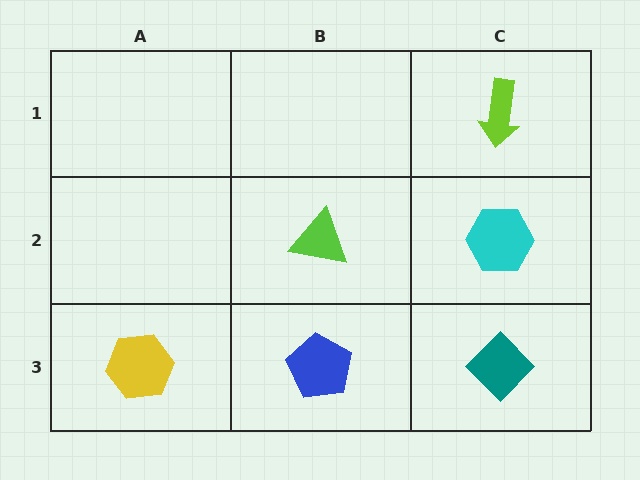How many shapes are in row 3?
3 shapes.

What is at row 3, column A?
A yellow hexagon.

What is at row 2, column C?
A cyan hexagon.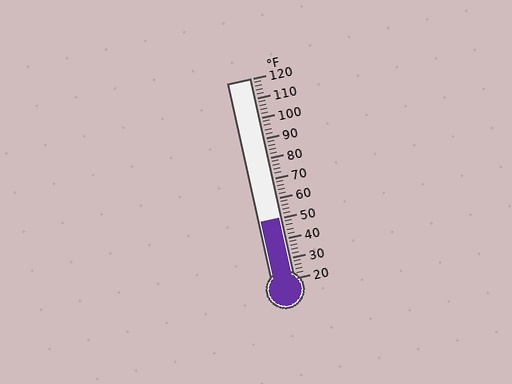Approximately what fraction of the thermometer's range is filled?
The thermometer is filled to approximately 30% of its range.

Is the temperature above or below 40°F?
The temperature is above 40°F.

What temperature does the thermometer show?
The thermometer shows approximately 50°F.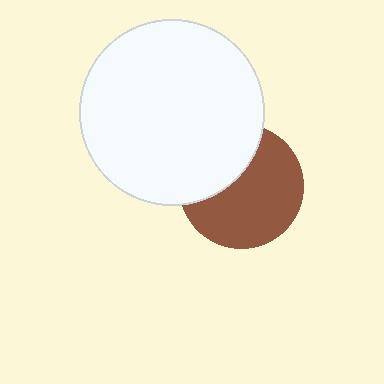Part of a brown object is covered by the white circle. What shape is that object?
It is a circle.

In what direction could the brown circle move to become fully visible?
The brown circle could move toward the lower-right. That would shift it out from behind the white circle entirely.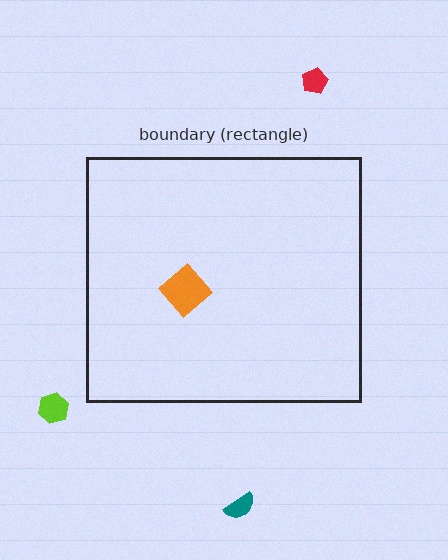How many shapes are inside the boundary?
1 inside, 3 outside.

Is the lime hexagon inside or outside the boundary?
Outside.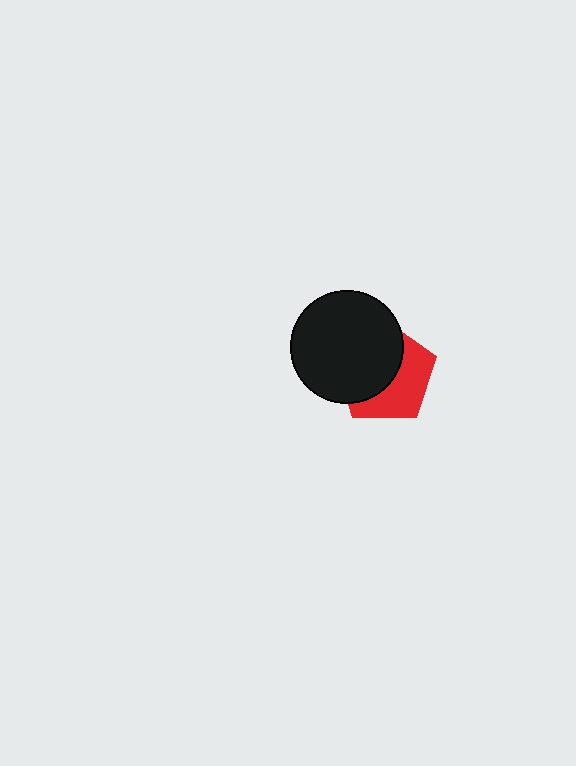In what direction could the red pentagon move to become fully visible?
The red pentagon could move toward the lower-right. That would shift it out from behind the black circle entirely.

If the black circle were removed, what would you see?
You would see the complete red pentagon.